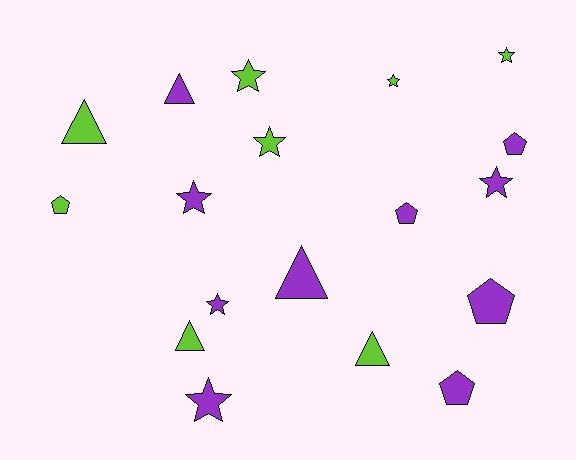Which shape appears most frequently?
Star, with 8 objects.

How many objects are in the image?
There are 18 objects.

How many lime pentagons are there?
There is 1 lime pentagon.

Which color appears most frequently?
Purple, with 10 objects.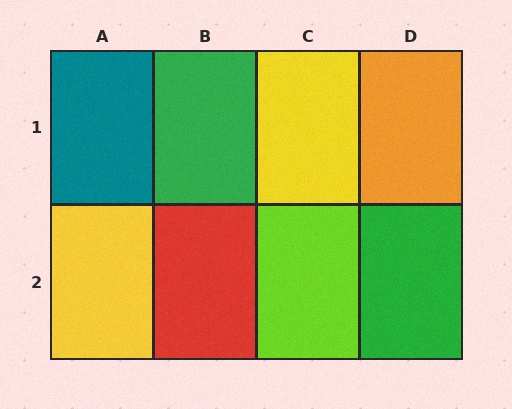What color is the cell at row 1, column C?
Yellow.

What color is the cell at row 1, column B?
Green.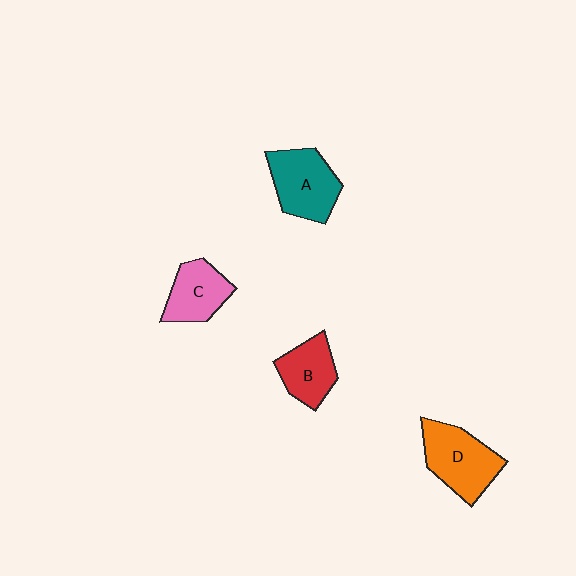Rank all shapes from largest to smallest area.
From largest to smallest: D (orange), A (teal), C (pink), B (red).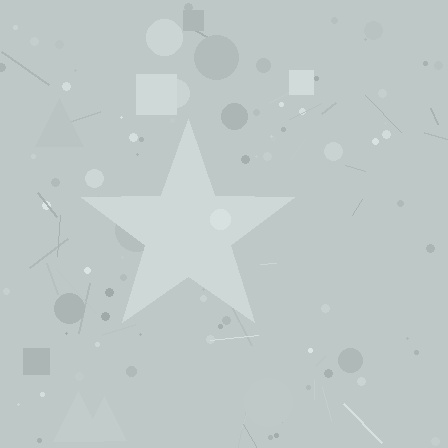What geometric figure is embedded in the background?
A star is embedded in the background.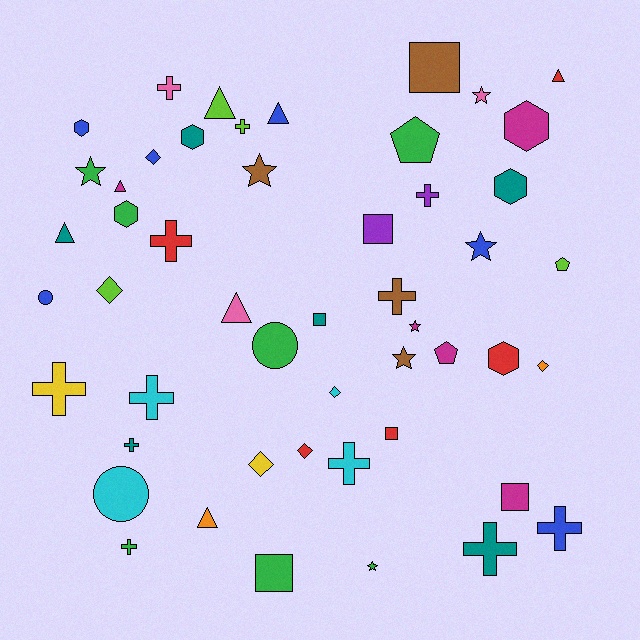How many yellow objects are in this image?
There are 2 yellow objects.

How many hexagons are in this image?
There are 6 hexagons.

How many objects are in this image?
There are 50 objects.